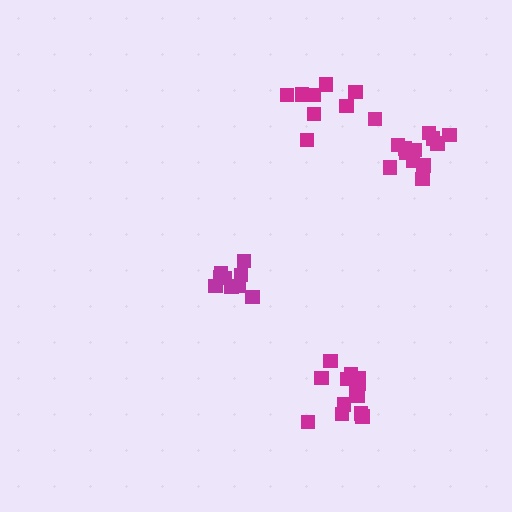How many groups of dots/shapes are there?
There are 4 groups.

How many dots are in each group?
Group 1: 9 dots, Group 2: 8 dots, Group 3: 13 dots, Group 4: 13 dots (43 total).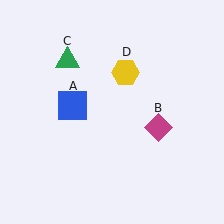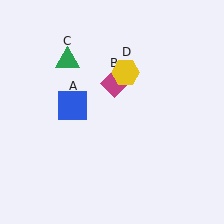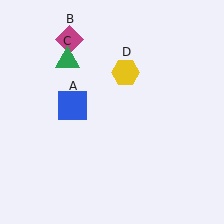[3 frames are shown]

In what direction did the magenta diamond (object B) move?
The magenta diamond (object B) moved up and to the left.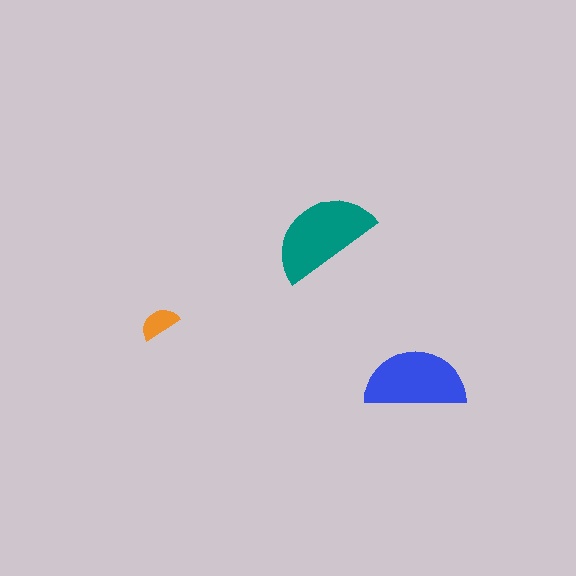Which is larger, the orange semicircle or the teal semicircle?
The teal one.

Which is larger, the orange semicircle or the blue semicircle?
The blue one.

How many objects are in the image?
There are 3 objects in the image.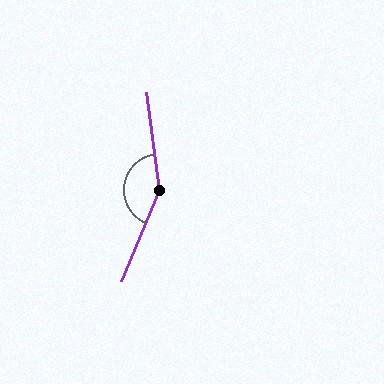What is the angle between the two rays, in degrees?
Approximately 149 degrees.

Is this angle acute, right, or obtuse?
It is obtuse.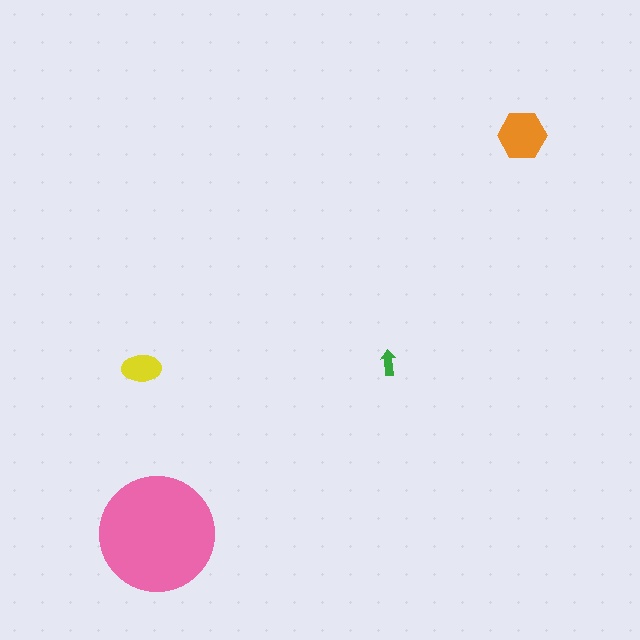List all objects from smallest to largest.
The green arrow, the yellow ellipse, the orange hexagon, the pink circle.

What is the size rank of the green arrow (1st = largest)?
4th.